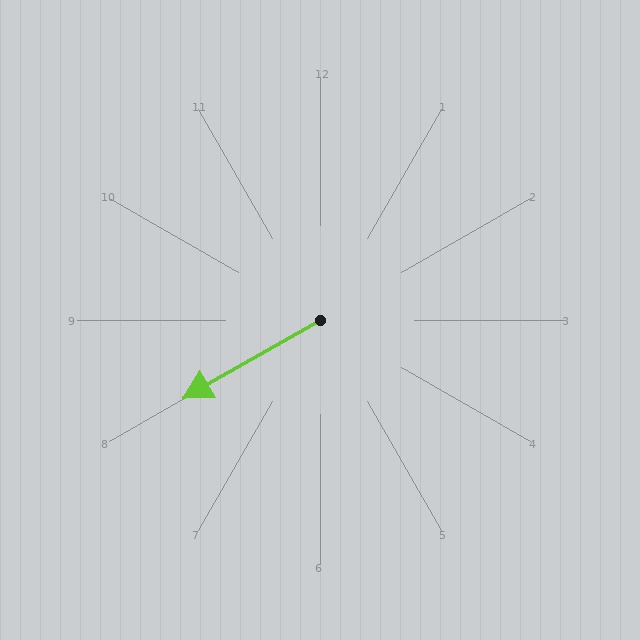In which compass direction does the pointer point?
Southwest.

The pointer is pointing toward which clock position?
Roughly 8 o'clock.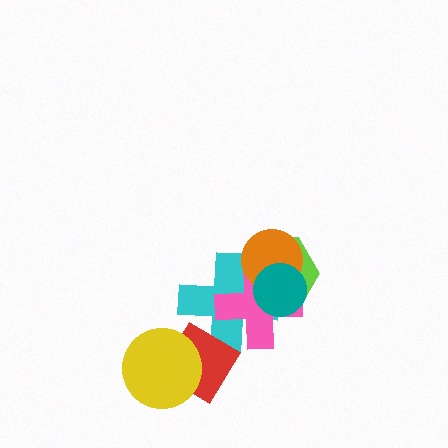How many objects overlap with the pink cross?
4 objects overlap with the pink cross.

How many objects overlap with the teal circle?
4 objects overlap with the teal circle.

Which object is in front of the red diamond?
The yellow circle is in front of the red diamond.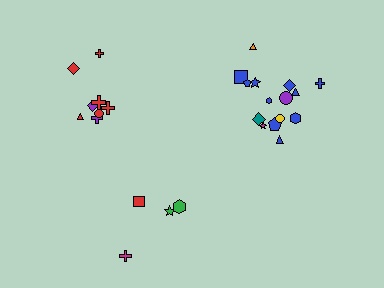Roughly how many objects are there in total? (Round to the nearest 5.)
Roughly 25 objects in total.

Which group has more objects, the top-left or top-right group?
The top-right group.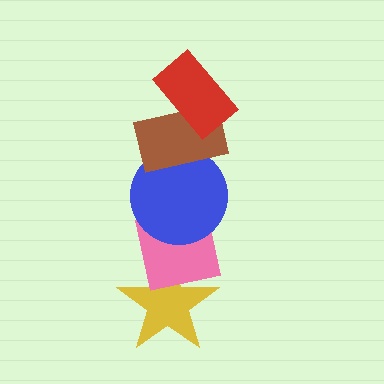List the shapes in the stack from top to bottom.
From top to bottom: the red rectangle, the brown rectangle, the blue circle, the pink square, the yellow star.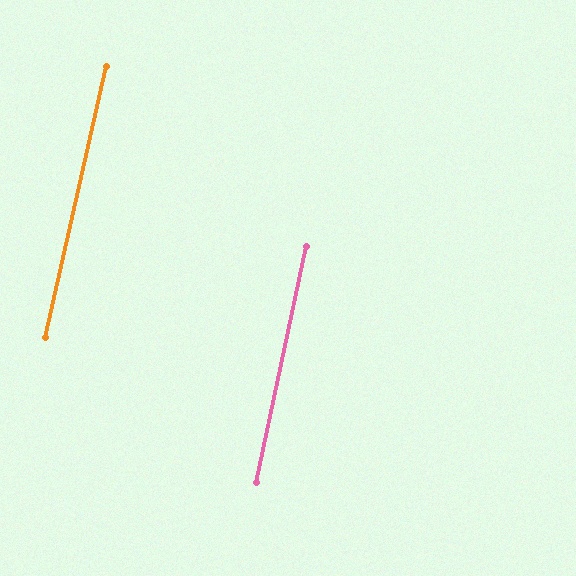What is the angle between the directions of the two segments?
Approximately 1 degree.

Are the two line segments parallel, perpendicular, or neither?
Parallel — their directions differ by only 0.7°.